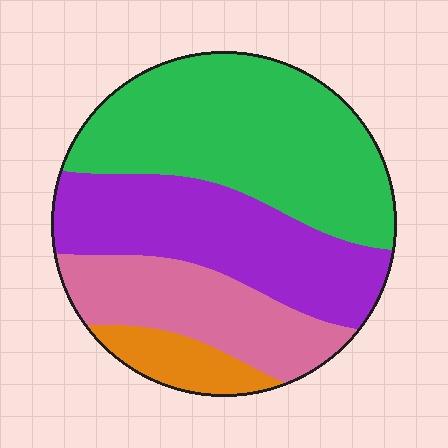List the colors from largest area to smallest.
From largest to smallest: green, purple, pink, orange.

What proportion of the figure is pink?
Pink takes up between a sixth and a third of the figure.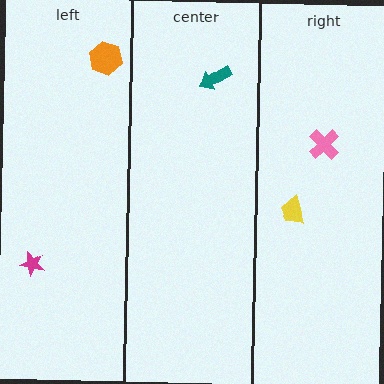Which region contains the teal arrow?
The center region.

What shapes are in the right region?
The yellow trapezoid, the pink cross.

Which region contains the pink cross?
The right region.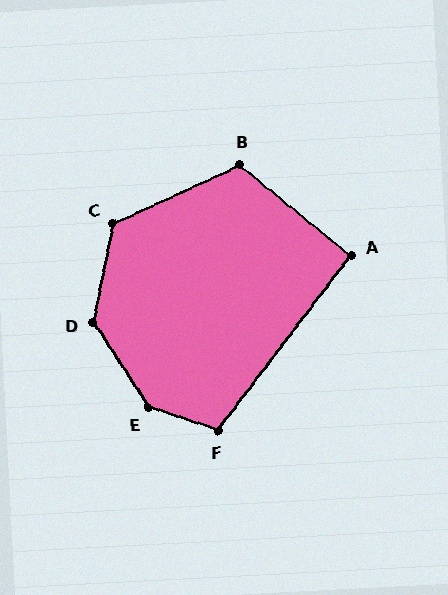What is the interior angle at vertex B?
Approximately 116 degrees (obtuse).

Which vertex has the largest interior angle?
E, at approximately 142 degrees.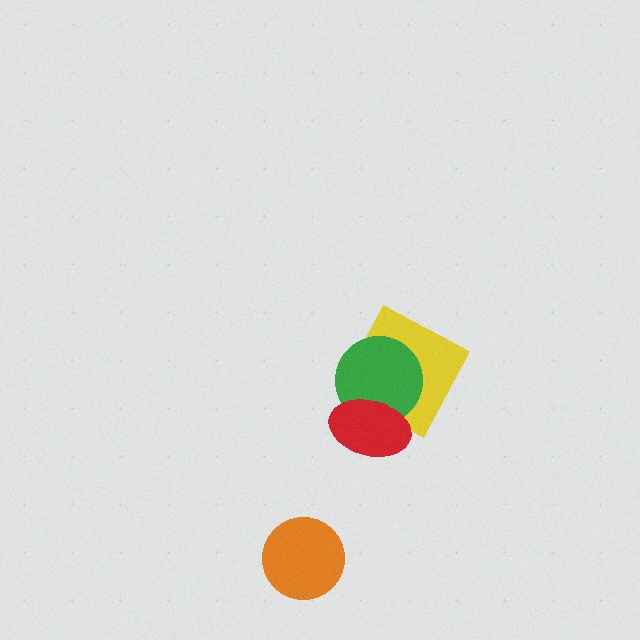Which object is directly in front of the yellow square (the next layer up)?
The green circle is directly in front of the yellow square.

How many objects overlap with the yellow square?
2 objects overlap with the yellow square.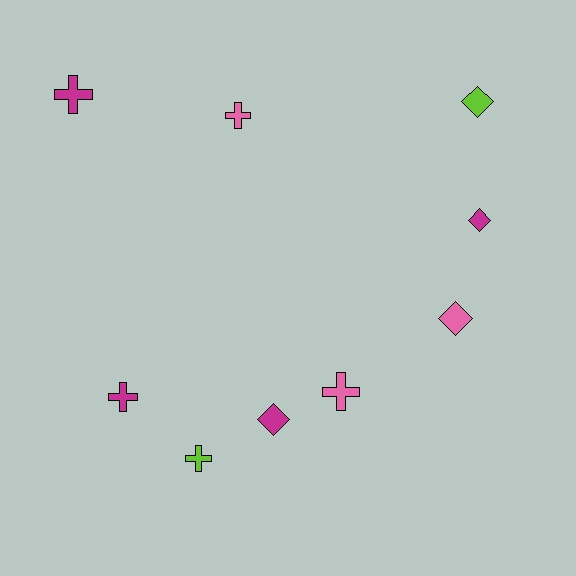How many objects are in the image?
There are 9 objects.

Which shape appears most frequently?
Cross, with 5 objects.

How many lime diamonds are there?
There is 1 lime diamond.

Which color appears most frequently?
Magenta, with 4 objects.